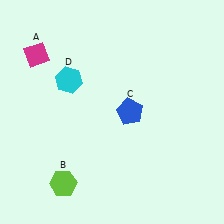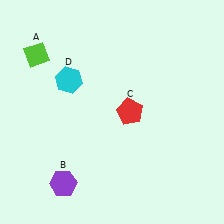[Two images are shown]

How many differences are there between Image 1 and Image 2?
There are 3 differences between the two images.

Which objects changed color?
A changed from magenta to lime. B changed from lime to purple. C changed from blue to red.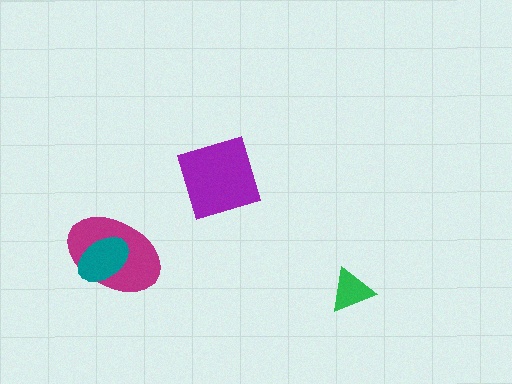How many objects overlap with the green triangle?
0 objects overlap with the green triangle.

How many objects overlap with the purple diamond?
0 objects overlap with the purple diamond.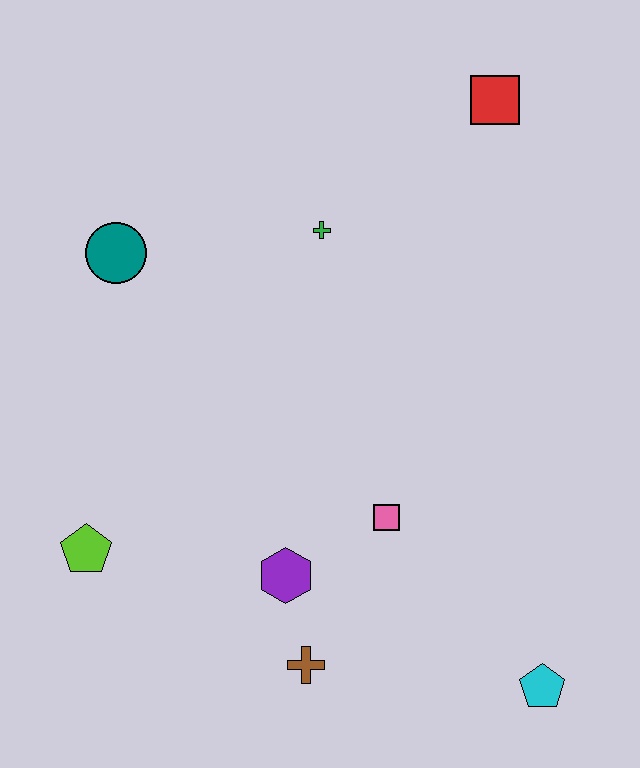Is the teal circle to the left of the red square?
Yes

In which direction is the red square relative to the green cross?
The red square is to the right of the green cross.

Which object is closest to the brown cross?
The purple hexagon is closest to the brown cross.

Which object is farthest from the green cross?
The cyan pentagon is farthest from the green cross.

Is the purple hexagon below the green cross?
Yes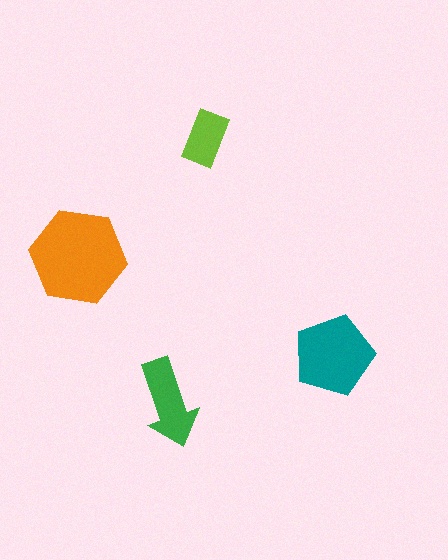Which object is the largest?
The orange hexagon.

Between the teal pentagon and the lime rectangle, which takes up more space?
The teal pentagon.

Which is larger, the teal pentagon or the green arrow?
The teal pentagon.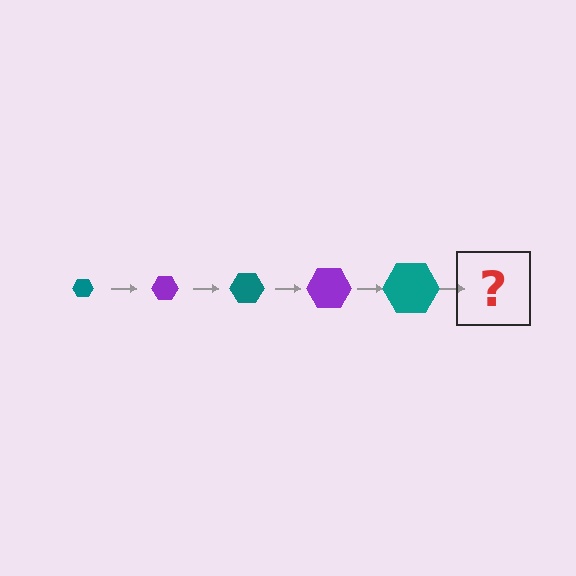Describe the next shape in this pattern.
It should be a purple hexagon, larger than the previous one.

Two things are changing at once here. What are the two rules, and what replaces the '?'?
The two rules are that the hexagon grows larger each step and the color cycles through teal and purple. The '?' should be a purple hexagon, larger than the previous one.